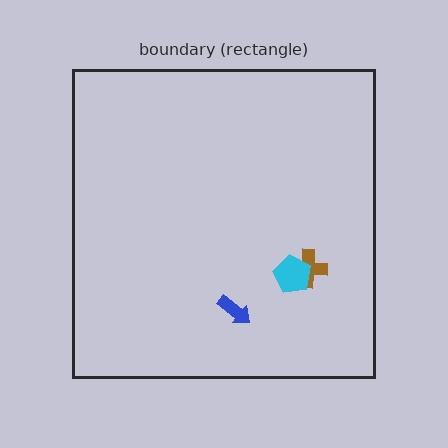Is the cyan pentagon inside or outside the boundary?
Inside.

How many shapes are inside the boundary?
3 inside, 0 outside.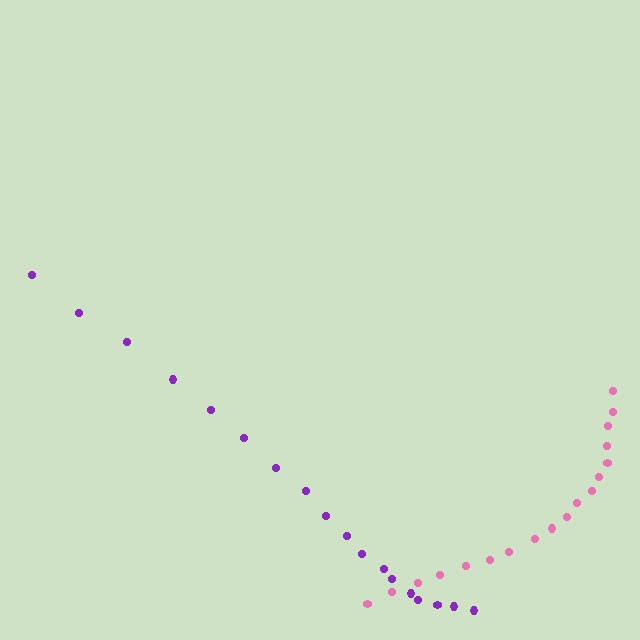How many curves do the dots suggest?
There are 2 distinct paths.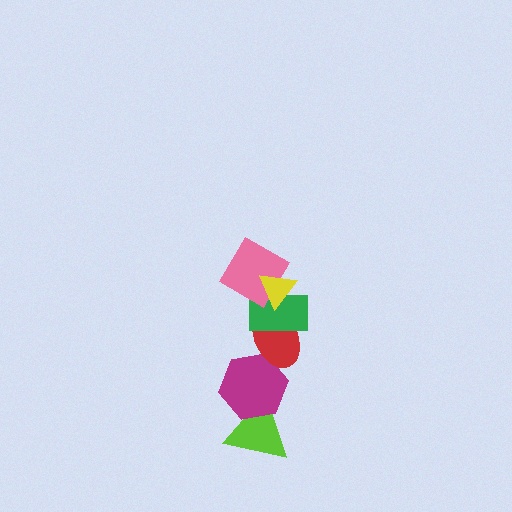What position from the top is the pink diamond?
The pink diamond is 2nd from the top.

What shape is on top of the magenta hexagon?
The red ellipse is on top of the magenta hexagon.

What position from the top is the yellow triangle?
The yellow triangle is 1st from the top.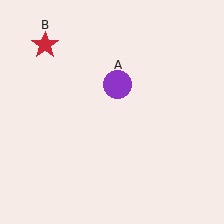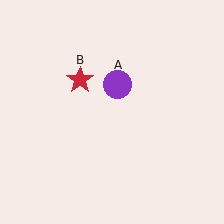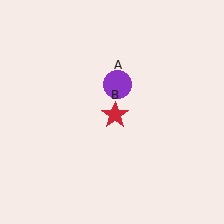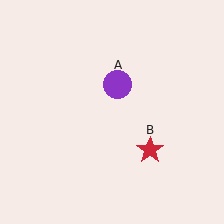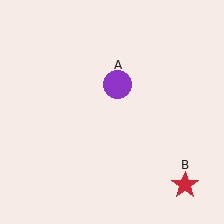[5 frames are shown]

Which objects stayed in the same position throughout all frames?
Purple circle (object A) remained stationary.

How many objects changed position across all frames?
1 object changed position: red star (object B).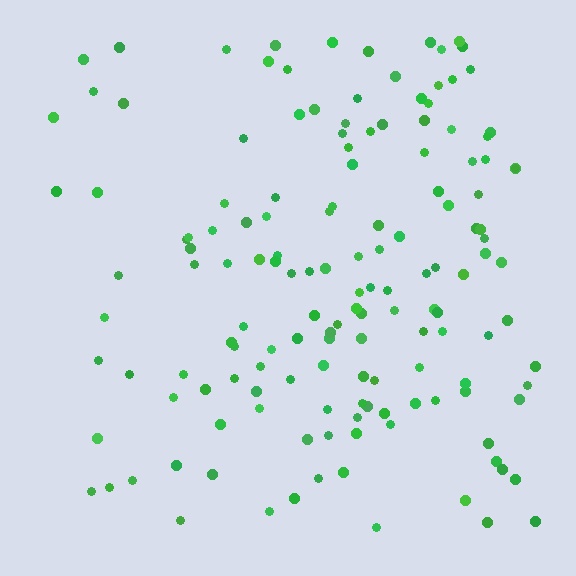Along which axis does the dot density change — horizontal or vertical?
Horizontal.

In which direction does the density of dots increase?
From left to right, with the right side densest.